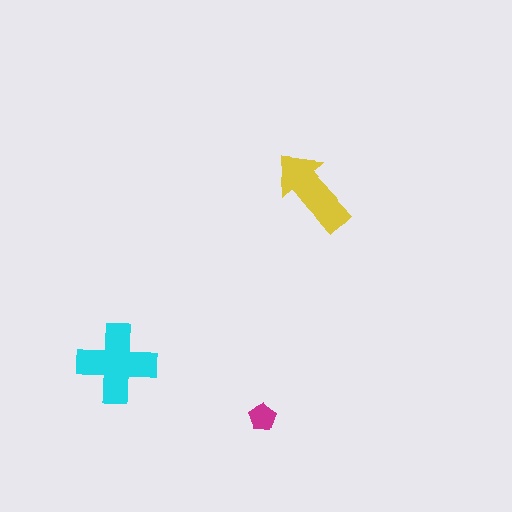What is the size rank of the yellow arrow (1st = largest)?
2nd.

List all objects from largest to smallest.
The cyan cross, the yellow arrow, the magenta pentagon.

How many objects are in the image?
There are 3 objects in the image.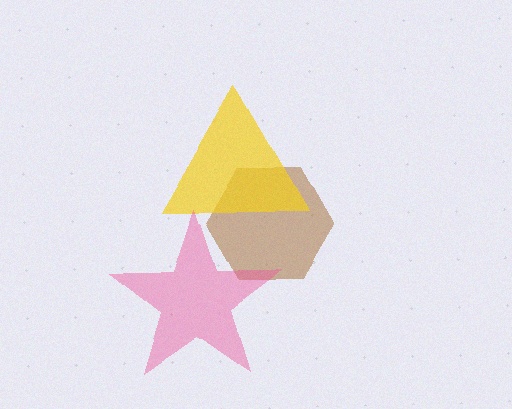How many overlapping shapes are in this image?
There are 3 overlapping shapes in the image.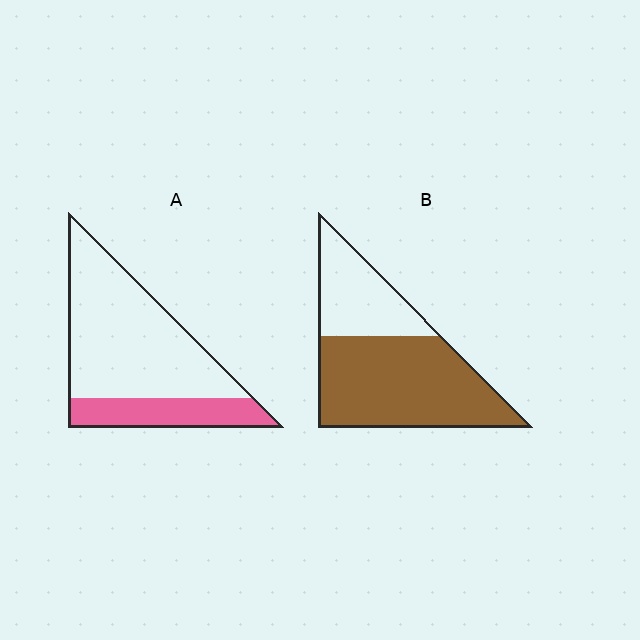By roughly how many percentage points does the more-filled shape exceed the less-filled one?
By roughly 40 percentage points (B over A).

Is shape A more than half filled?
No.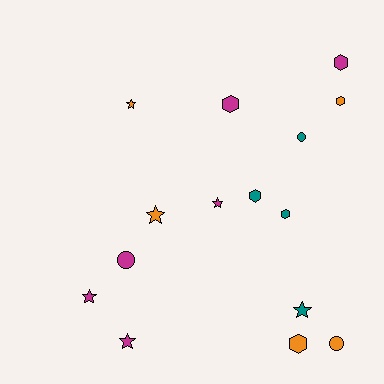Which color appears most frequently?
Magenta, with 6 objects.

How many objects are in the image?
There are 15 objects.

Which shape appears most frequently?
Hexagon, with 6 objects.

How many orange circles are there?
There is 1 orange circle.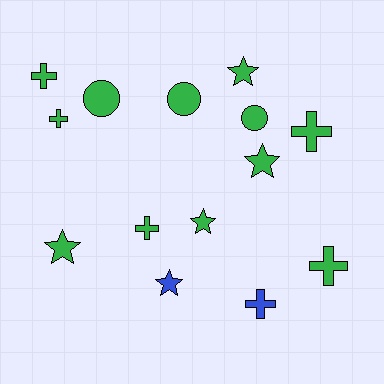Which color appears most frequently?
Green, with 12 objects.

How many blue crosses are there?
There is 1 blue cross.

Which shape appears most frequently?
Cross, with 6 objects.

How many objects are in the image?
There are 14 objects.